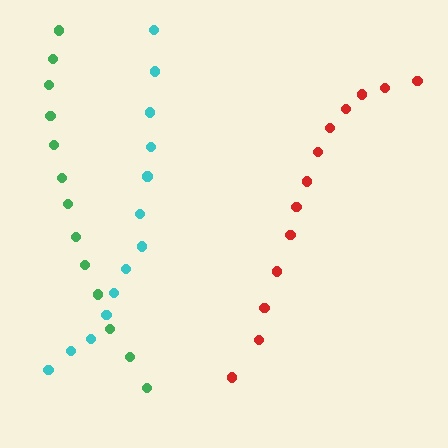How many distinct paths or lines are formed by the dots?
There are 3 distinct paths.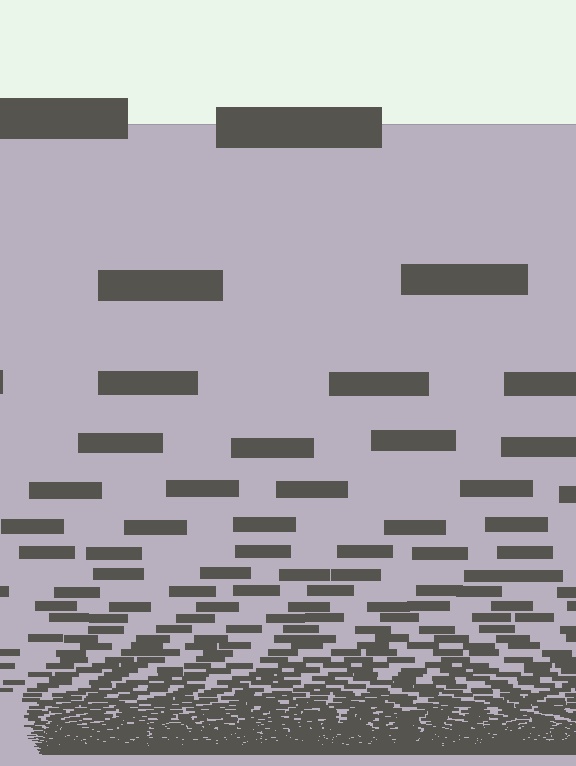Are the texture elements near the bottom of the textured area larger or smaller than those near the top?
Smaller. The gradient is inverted — elements near the bottom are smaller and denser.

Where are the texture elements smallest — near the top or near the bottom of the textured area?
Near the bottom.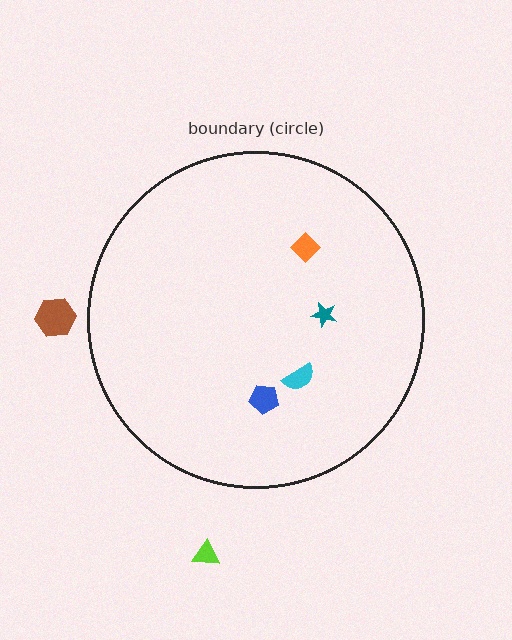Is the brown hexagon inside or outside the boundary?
Outside.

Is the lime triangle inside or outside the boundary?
Outside.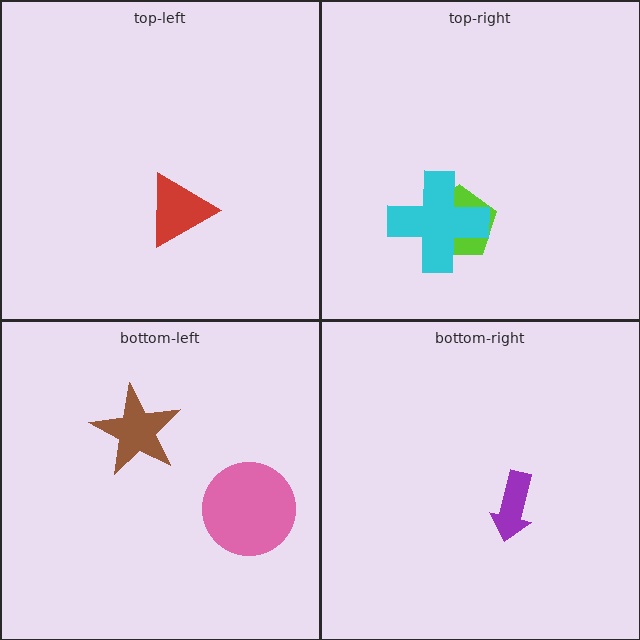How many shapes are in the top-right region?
2.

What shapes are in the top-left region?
The red triangle.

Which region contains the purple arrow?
The bottom-right region.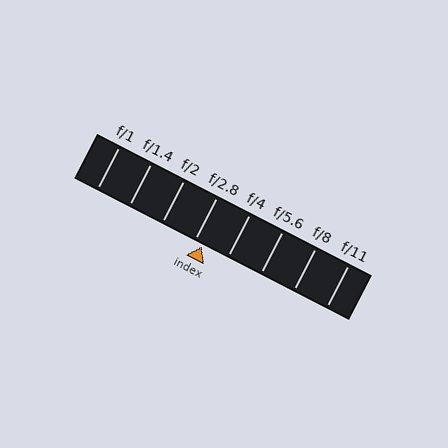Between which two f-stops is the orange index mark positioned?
The index mark is between f/2.8 and f/4.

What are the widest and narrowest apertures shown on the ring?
The widest aperture shown is f/1 and the narrowest is f/11.